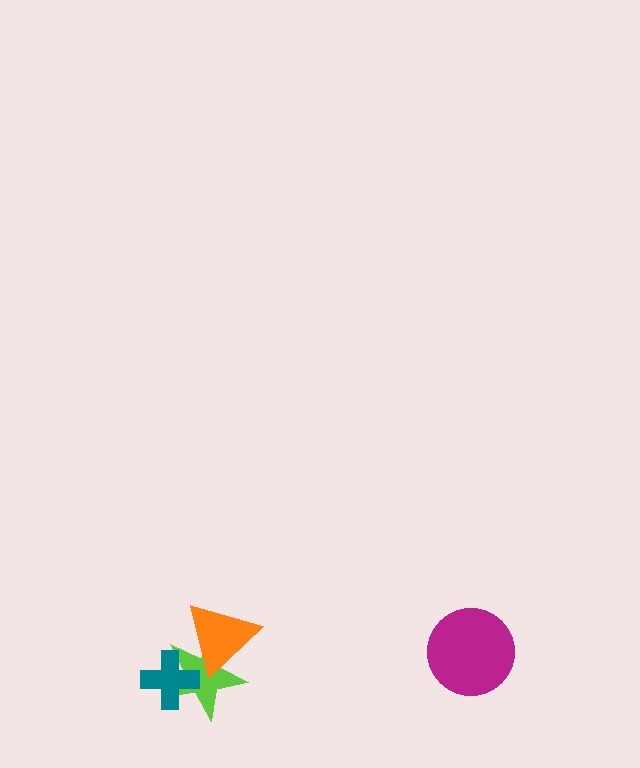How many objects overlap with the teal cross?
1 object overlaps with the teal cross.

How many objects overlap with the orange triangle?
1 object overlaps with the orange triangle.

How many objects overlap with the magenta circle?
0 objects overlap with the magenta circle.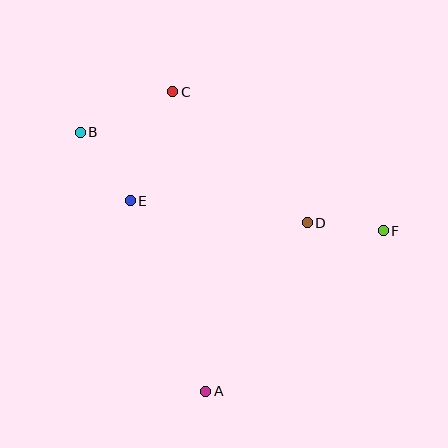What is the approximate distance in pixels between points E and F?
The distance between E and F is approximately 255 pixels.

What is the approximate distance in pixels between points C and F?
The distance between C and F is approximately 253 pixels.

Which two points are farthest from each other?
Points B and F are farthest from each other.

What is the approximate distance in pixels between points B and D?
The distance between B and D is approximately 244 pixels.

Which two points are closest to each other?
Points D and F are closest to each other.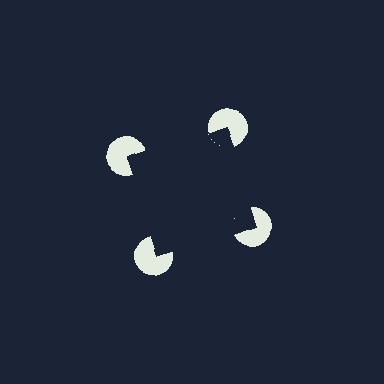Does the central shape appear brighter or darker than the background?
It typically appears slightly darker than the background, even though no actual brightness change is drawn.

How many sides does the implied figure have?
4 sides.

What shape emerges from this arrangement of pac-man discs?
An illusory square — its edges are inferred from the aligned wedge cuts in the pac-man discs, not physically drawn.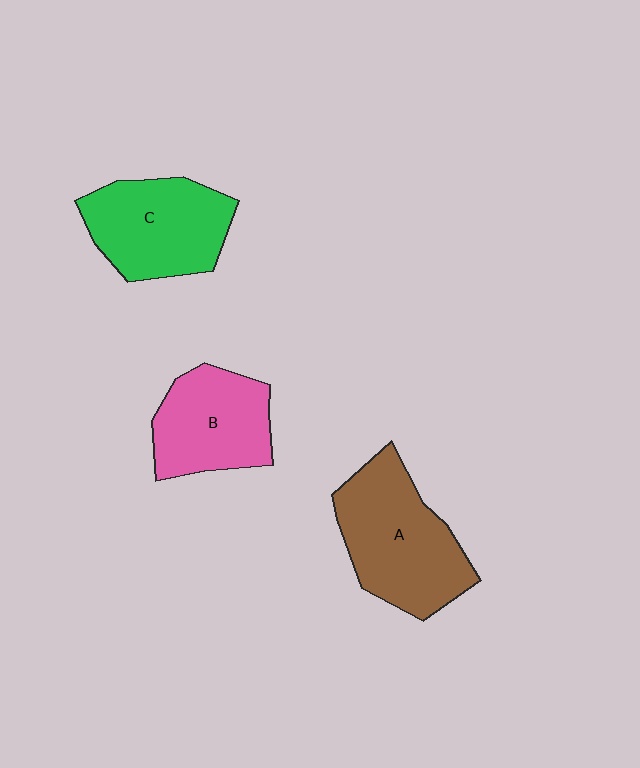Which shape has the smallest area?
Shape B (pink).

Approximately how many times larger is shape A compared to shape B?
Approximately 1.3 times.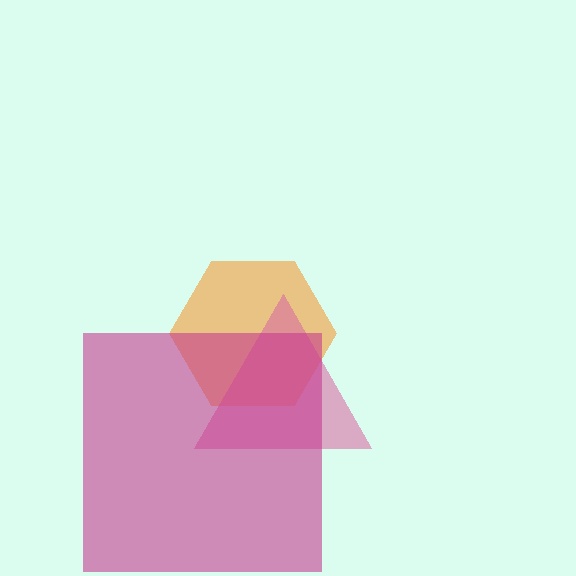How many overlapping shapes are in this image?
There are 3 overlapping shapes in the image.